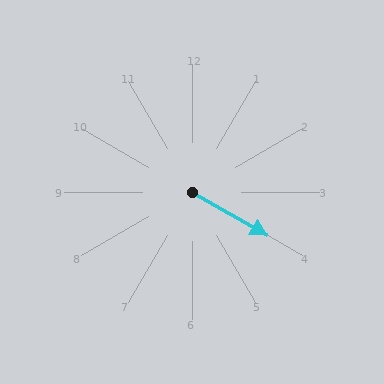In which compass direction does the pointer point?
Southeast.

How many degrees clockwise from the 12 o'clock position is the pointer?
Approximately 120 degrees.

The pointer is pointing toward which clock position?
Roughly 4 o'clock.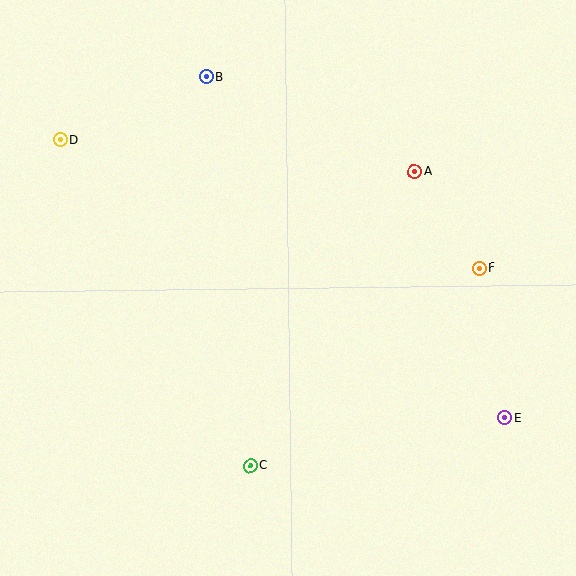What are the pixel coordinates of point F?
Point F is at (479, 268).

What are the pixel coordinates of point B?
Point B is at (207, 77).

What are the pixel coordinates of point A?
Point A is at (414, 172).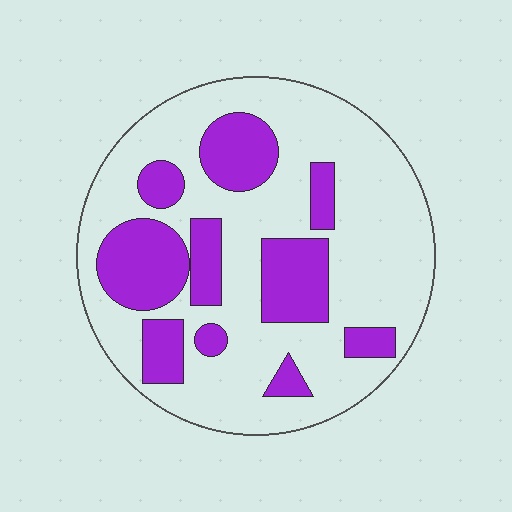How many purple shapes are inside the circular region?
10.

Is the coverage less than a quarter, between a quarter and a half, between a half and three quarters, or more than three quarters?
Between a quarter and a half.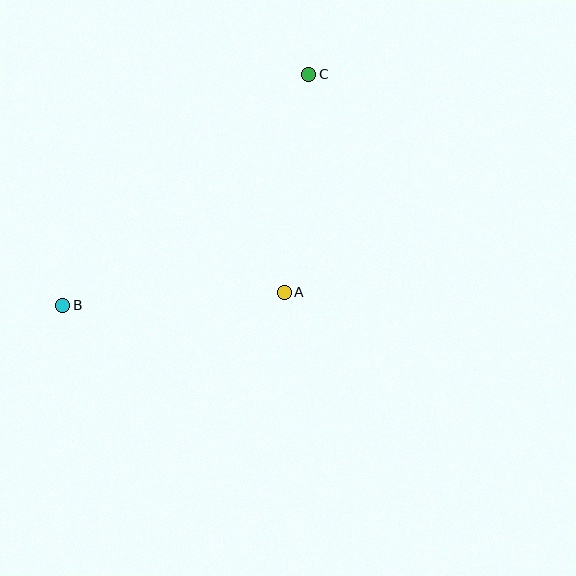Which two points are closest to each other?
Points A and C are closest to each other.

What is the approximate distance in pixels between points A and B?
The distance between A and B is approximately 222 pixels.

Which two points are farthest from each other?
Points B and C are farthest from each other.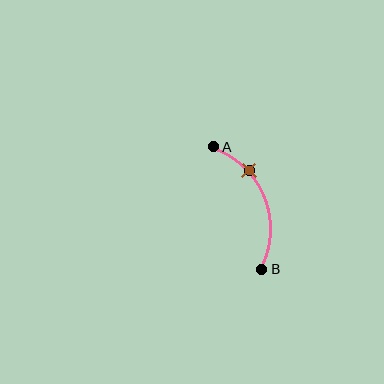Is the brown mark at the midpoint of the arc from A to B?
No. The brown mark lies on the arc but is closer to endpoint A. The arc midpoint would be at the point on the curve equidistant along the arc from both A and B.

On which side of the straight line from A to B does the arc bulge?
The arc bulges to the right of the straight line connecting A and B.